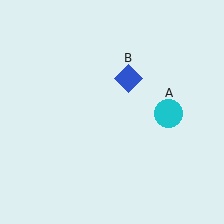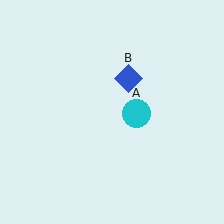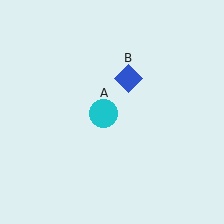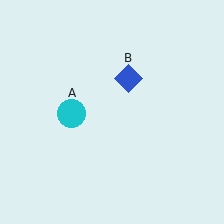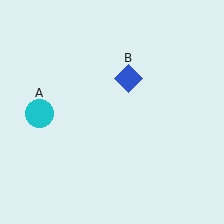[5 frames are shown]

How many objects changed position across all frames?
1 object changed position: cyan circle (object A).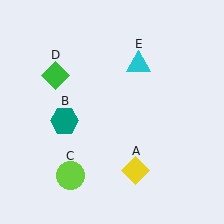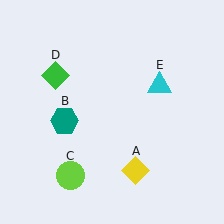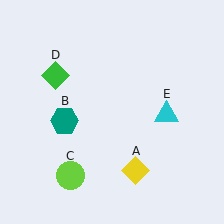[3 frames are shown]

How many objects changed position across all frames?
1 object changed position: cyan triangle (object E).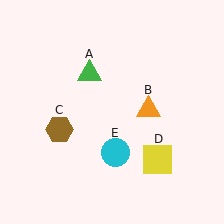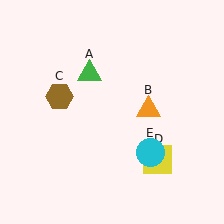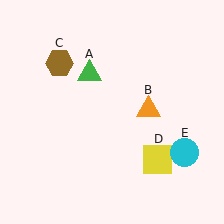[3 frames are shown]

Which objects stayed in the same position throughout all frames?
Green triangle (object A) and orange triangle (object B) and yellow square (object D) remained stationary.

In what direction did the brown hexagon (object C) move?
The brown hexagon (object C) moved up.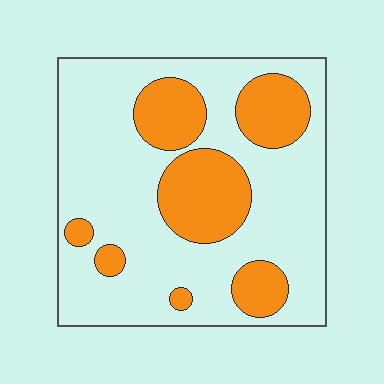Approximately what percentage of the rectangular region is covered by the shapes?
Approximately 30%.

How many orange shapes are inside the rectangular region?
7.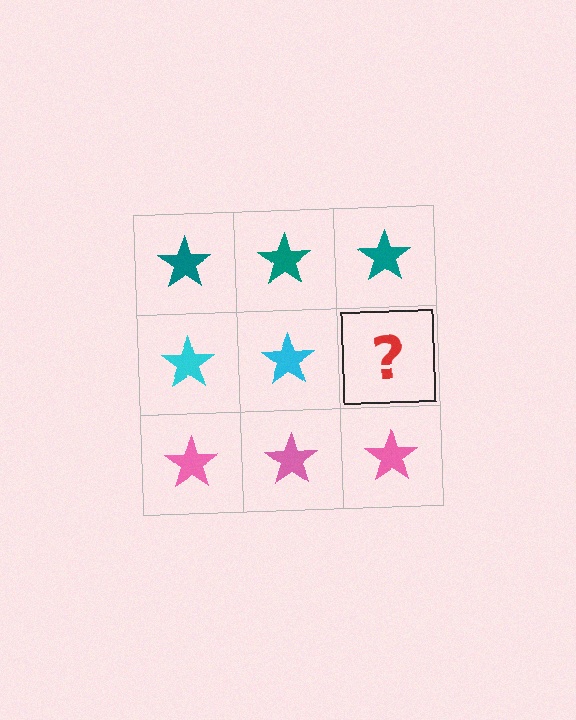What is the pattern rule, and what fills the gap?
The rule is that each row has a consistent color. The gap should be filled with a cyan star.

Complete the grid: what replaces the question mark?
The question mark should be replaced with a cyan star.